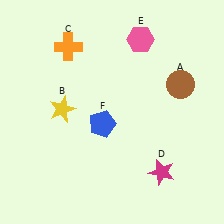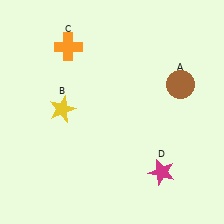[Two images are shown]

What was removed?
The pink hexagon (E), the blue pentagon (F) were removed in Image 2.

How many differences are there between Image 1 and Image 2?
There are 2 differences between the two images.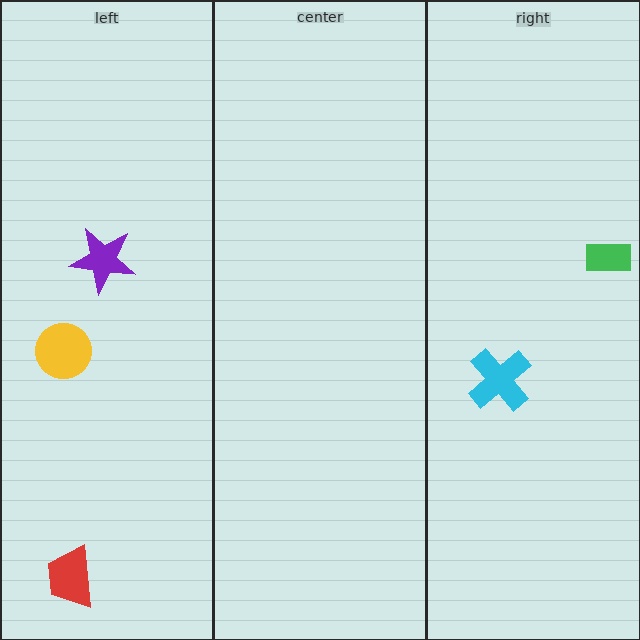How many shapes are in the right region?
2.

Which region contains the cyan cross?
The right region.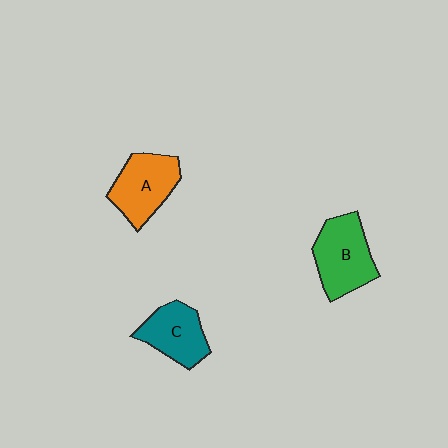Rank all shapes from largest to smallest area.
From largest to smallest: B (green), A (orange), C (teal).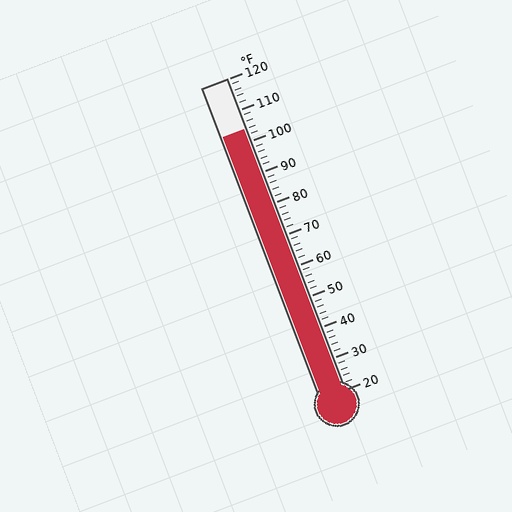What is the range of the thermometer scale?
The thermometer scale ranges from 20°F to 120°F.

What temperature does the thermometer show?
The thermometer shows approximately 104°F.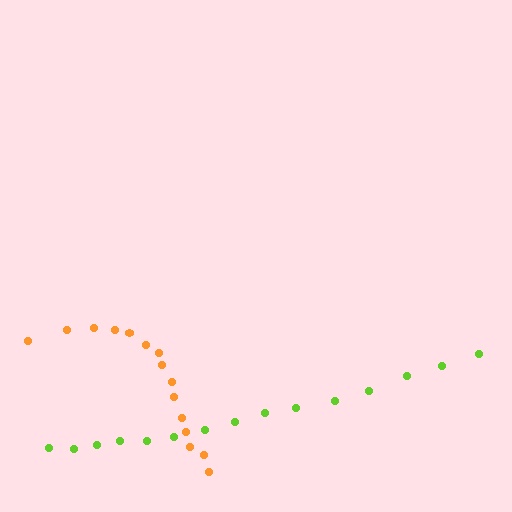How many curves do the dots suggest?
There are 2 distinct paths.